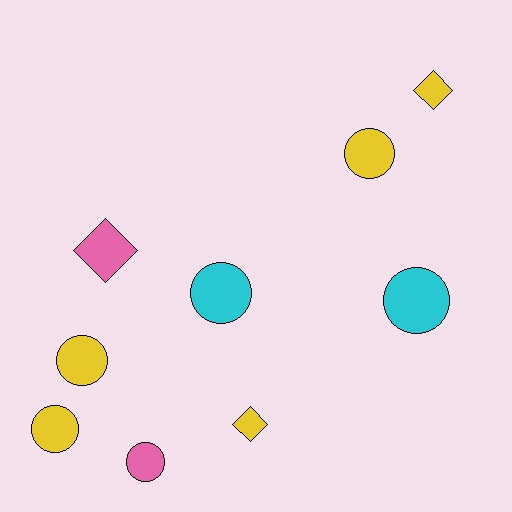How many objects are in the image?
There are 9 objects.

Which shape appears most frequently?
Circle, with 6 objects.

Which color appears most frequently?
Yellow, with 5 objects.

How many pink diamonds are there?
There is 1 pink diamond.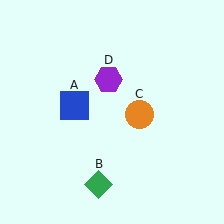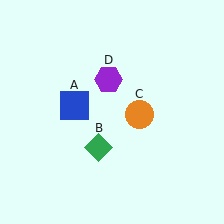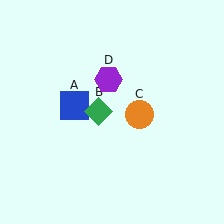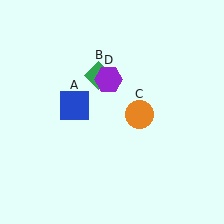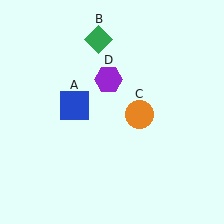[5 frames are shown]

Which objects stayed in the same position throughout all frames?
Blue square (object A) and orange circle (object C) and purple hexagon (object D) remained stationary.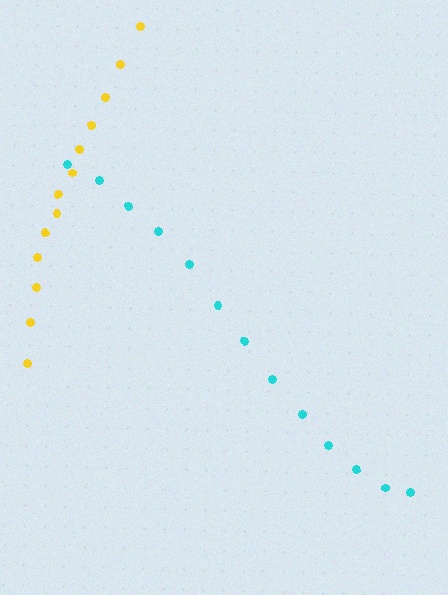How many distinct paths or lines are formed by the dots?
There are 2 distinct paths.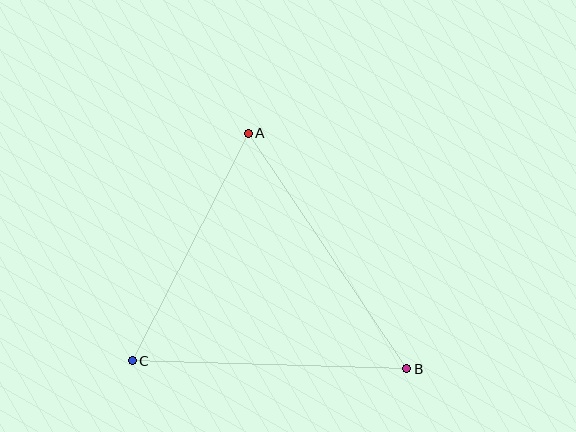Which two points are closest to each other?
Points A and C are closest to each other.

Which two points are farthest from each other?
Points A and B are farthest from each other.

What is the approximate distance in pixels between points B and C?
The distance between B and C is approximately 274 pixels.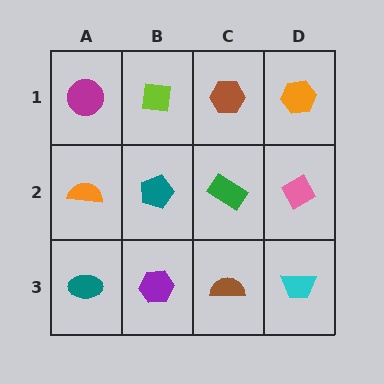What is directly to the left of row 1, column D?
A brown hexagon.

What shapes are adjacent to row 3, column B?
A teal pentagon (row 2, column B), a teal ellipse (row 3, column A), a brown semicircle (row 3, column C).